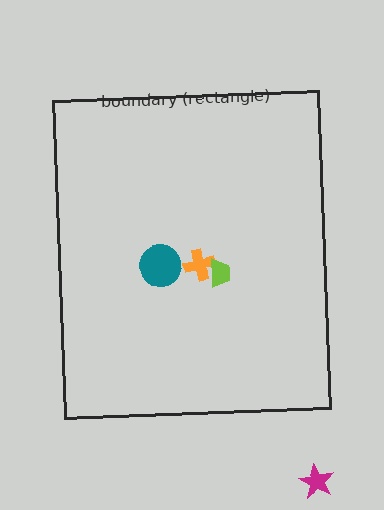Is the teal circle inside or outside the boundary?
Inside.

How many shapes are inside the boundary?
3 inside, 1 outside.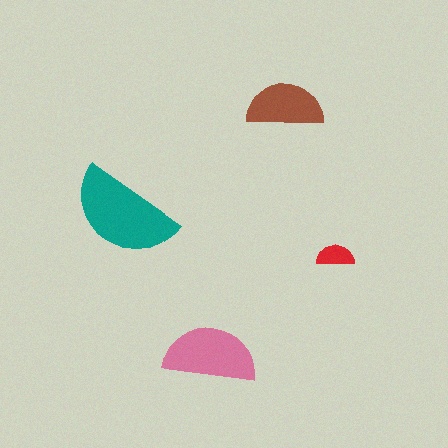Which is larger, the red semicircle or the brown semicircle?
The brown one.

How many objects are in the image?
There are 4 objects in the image.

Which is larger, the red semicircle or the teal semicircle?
The teal one.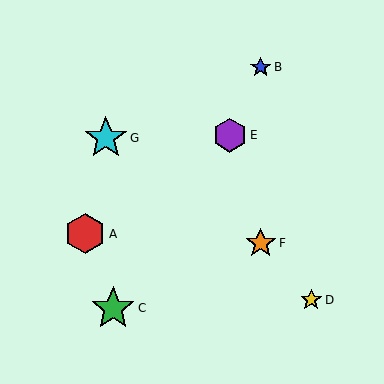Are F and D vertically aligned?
No, F is at x≈261 and D is at x≈311.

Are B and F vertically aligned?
Yes, both are at x≈261.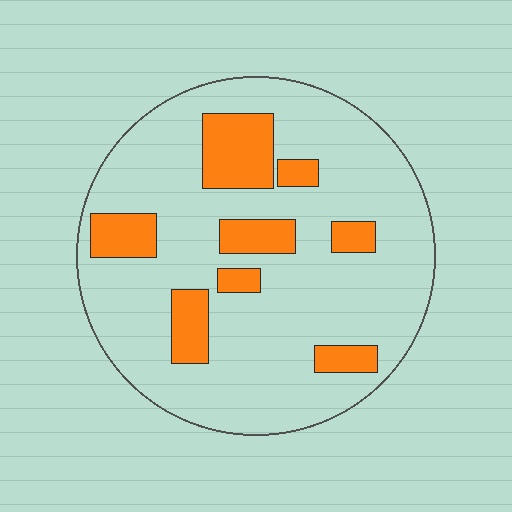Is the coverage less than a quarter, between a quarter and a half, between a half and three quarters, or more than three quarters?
Less than a quarter.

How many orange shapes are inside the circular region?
8.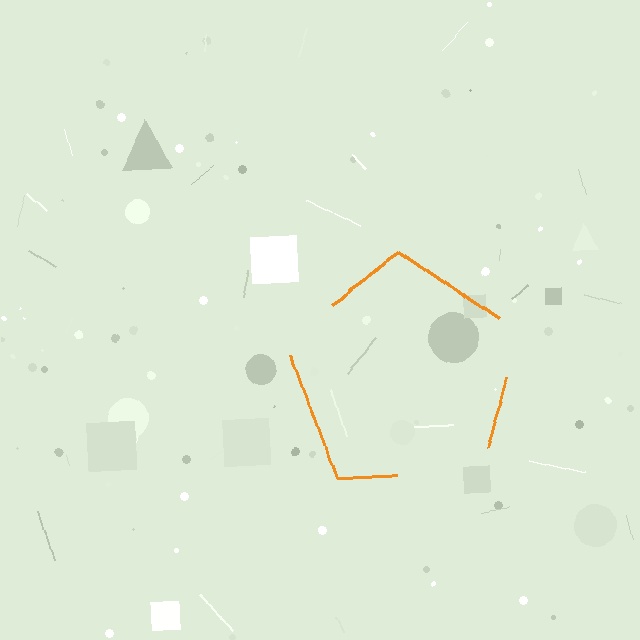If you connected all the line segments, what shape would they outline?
They would outline a pentagon.